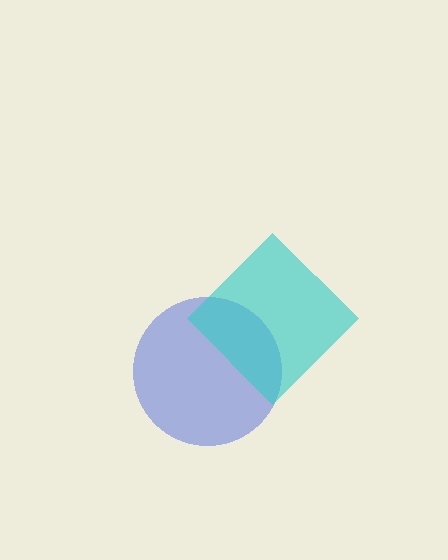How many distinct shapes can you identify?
There are 2 distinct shapes: a blue circle, a cyan diamond.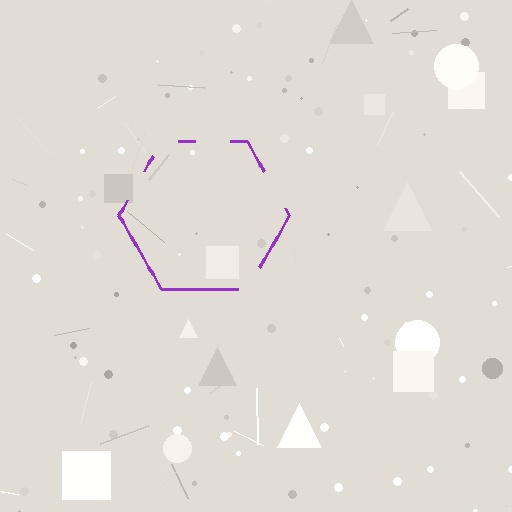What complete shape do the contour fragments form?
The contour fragments form a hexagon.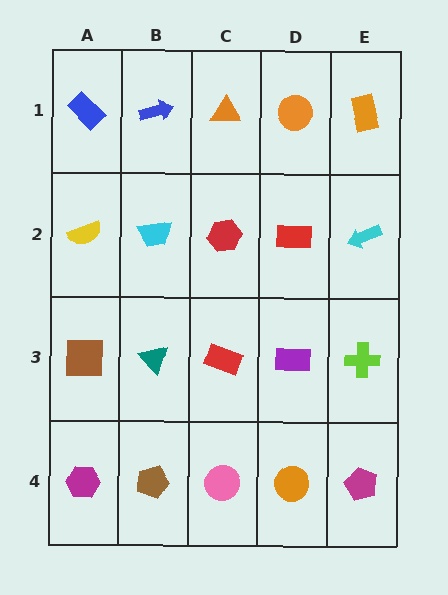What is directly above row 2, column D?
An orange circle.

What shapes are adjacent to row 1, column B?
A cyan trapezoid (row 2, column B), a blue rectangle (row 1, column A), an orange triangle (row 1, column C).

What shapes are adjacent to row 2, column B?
A blue arrow (row 1, column B), a teal triangle (row 3, column B), a yellow semicircle (row 2, column A), a red hexagon (row 2, column C).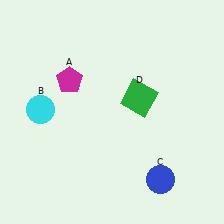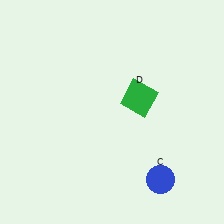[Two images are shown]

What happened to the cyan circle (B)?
The cyan circle (B) was removed in Image 2. It was in the top-left area of Image 1.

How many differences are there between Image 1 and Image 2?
There are 2 differences between the two images.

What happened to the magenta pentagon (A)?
The magenta pentagon (A) was removed in Image 2. It was in the top-left area of Image 1.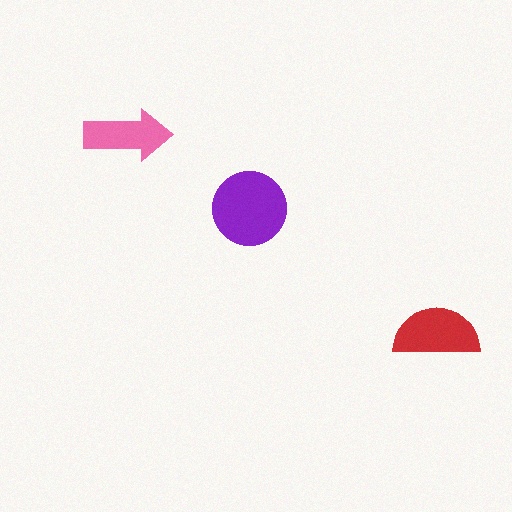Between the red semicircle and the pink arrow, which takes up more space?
The red semicircle.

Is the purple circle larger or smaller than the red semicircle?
Larger.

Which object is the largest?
The purple circle.